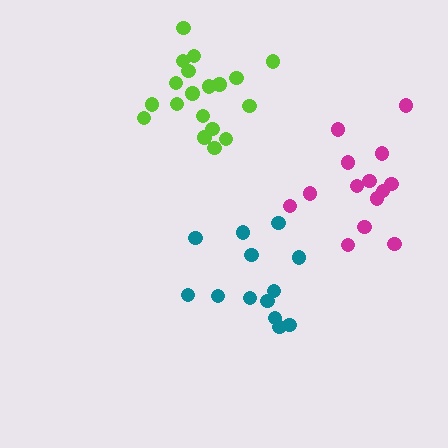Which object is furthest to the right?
The magenta cluster is rightmost.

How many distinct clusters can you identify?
There are 3 distinct clusters.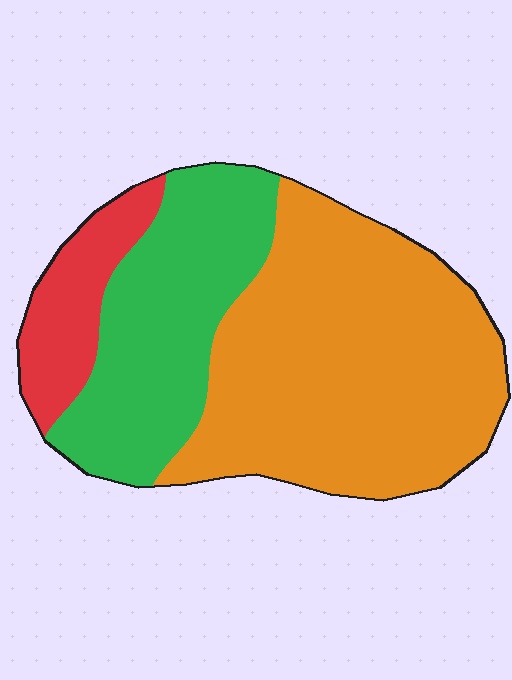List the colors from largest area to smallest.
From largest to smallest: orange, green, red.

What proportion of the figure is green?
Green covers about 30% of the figure.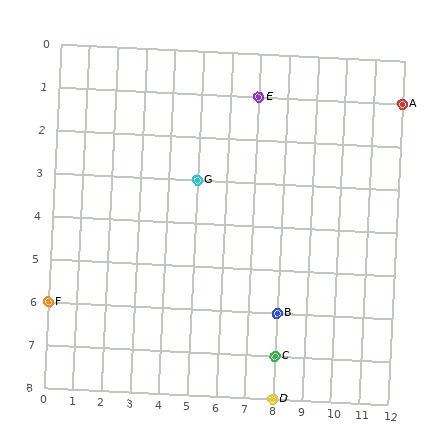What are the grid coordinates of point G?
Point G is at grid coordinates (5, 3).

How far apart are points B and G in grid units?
Points B and G are 3 columns and 3 rows apart (about 4.2 grid units diagonally).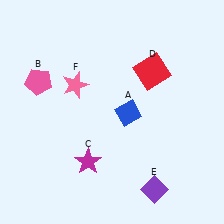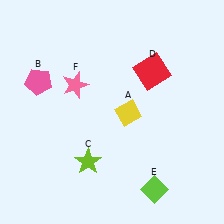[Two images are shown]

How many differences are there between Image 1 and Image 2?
There are 3 differences between the two images.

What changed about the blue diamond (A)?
In Image 1, A is blue. In Image 2, it changed to yellow.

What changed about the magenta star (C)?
In Image 1, C is magenta. In Image 2, it changed to lime.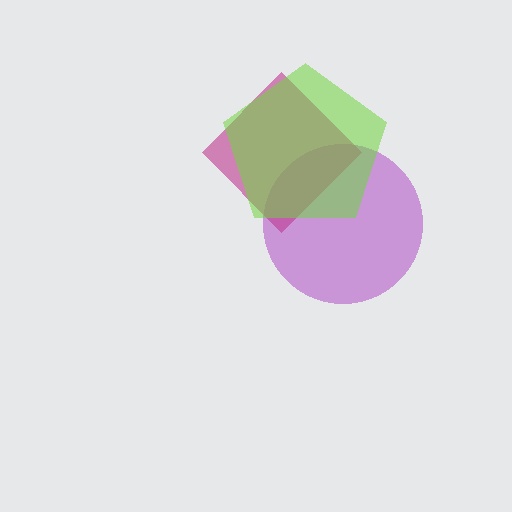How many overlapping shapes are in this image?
There are 3 overlapping shapes in the image.